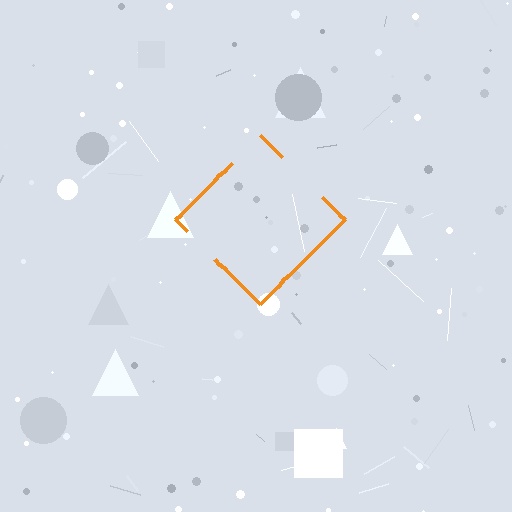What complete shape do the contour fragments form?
The contour fragments form a diamond.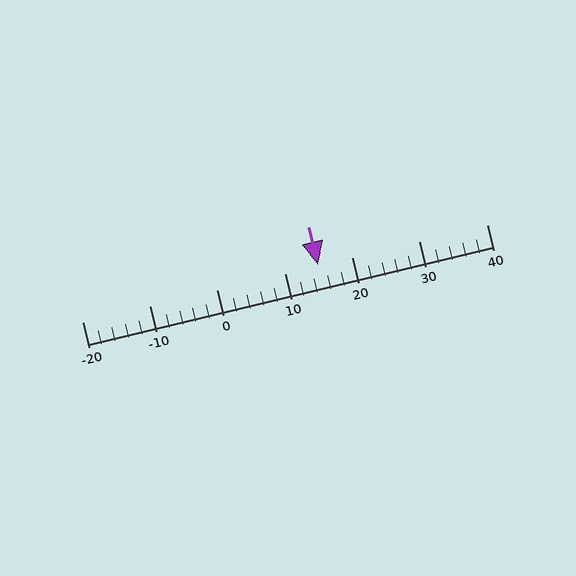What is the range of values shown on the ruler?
The ruler shows values from -20 to 40.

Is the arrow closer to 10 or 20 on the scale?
The arrow is closer to 20.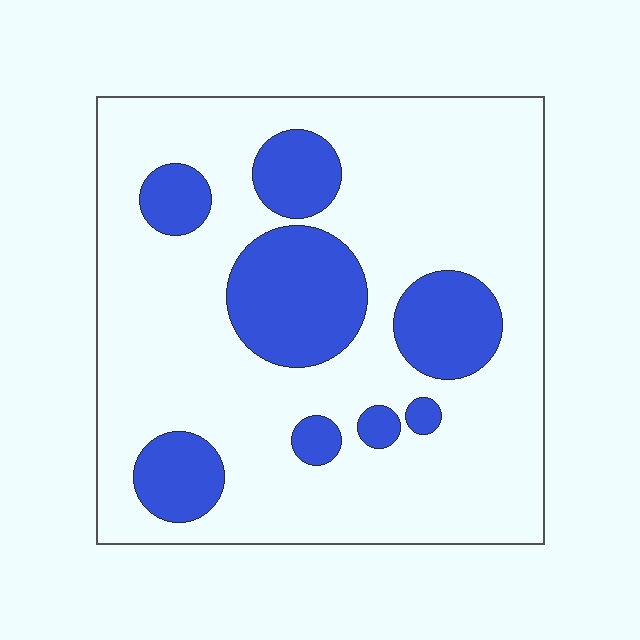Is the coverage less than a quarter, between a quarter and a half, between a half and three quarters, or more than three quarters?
Less than a quarter.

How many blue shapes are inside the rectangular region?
8.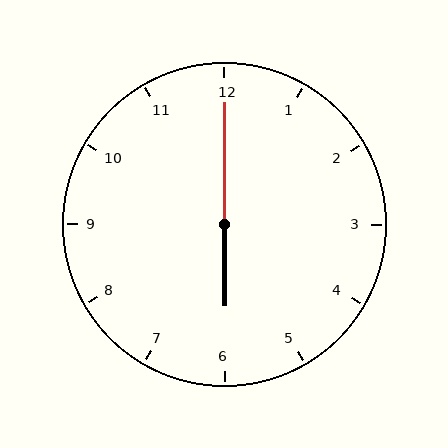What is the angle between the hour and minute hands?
Approximately 180 degrees.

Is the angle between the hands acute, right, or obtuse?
It is obtuse.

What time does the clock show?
6:00.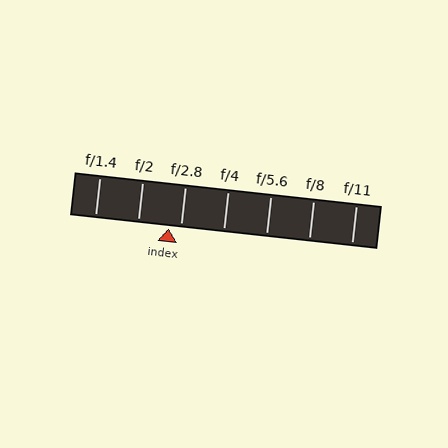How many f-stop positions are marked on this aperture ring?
There are 7 f-stop positions marked.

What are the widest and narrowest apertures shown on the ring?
The widest aperture shown is f/1.4 and the narrowest is f/11.